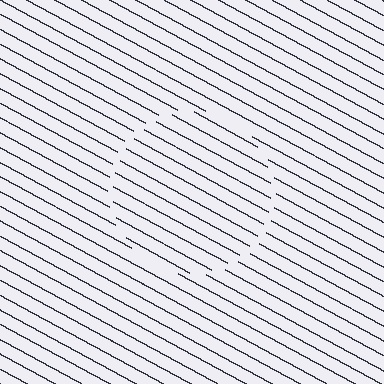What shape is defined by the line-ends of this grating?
An illusory circle. The interior of the shape contains the same grating, shifted by half a period — the contour is defined by the phase discontinuity where line-ends from the inner and outer gratings abut.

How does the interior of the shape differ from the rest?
The interior of the shape contains the same grating, shifted by half a period — the contour is defined by the phase discontinuity where line-ends from the inner and outer gratings abut.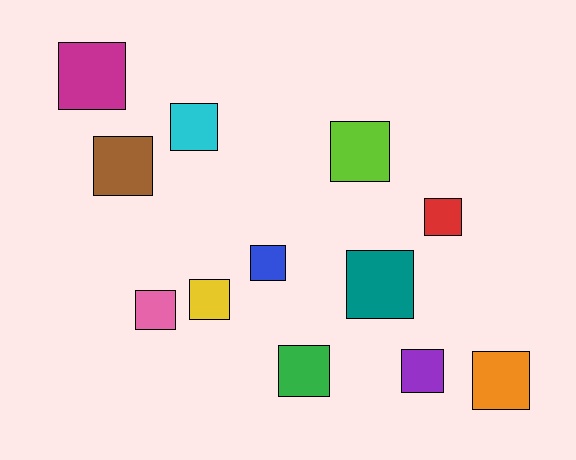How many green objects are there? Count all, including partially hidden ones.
There is 1 green object.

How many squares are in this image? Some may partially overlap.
There are 12 squares.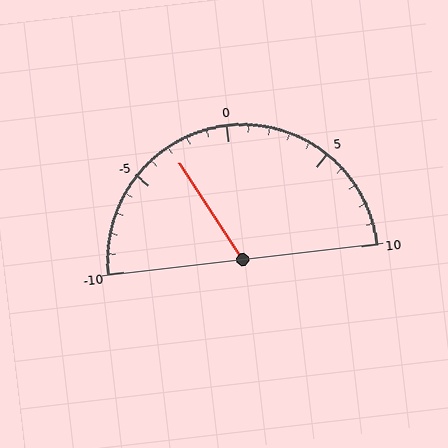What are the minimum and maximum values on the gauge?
The gauge ranges from -10 to 10.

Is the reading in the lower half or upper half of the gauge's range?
The reading is in the lower half of the range (-10 to 10).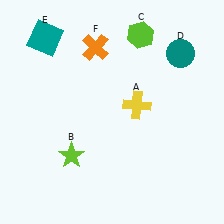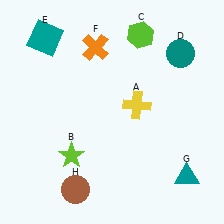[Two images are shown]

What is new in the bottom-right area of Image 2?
A teal triangle (G) was added in the bottom-right area of Image 2.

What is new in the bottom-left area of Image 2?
A brown circle (H) was added in the bottom-left area of Image 2.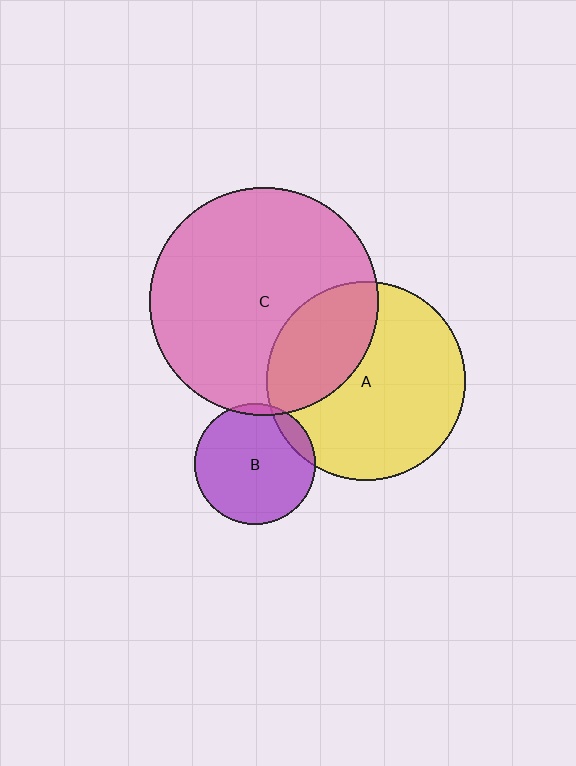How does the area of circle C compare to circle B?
Approximately 3.6 times.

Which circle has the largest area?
Circle C (pink).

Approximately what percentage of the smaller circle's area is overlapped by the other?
Approximately 10%.